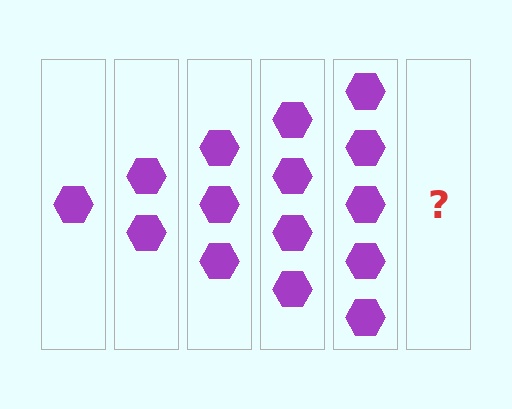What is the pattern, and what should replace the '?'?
The pattern is that each step adds one more hexagon. The '?' should be 6 hexagons.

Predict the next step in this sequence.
The next step is 6 hexagons.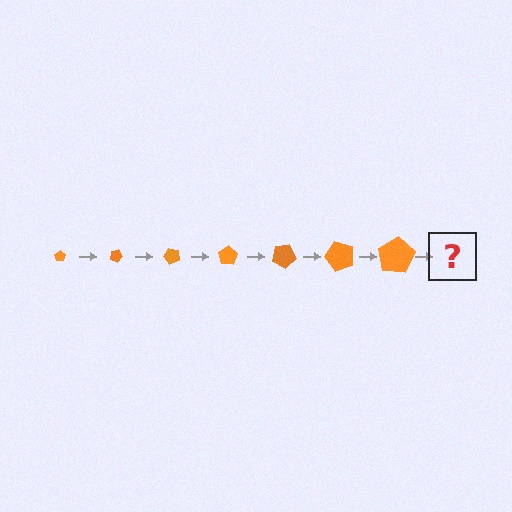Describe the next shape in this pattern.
It should be a pentagon, larger than the previous one and rotated 175 degrees from the start.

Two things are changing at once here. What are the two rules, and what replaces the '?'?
The two rules are that the pentagon grows larger each step and it rotates 25 degrees each step. The '?' should be a pentagon, larger than the previous one and rotated 175 degrees from the start.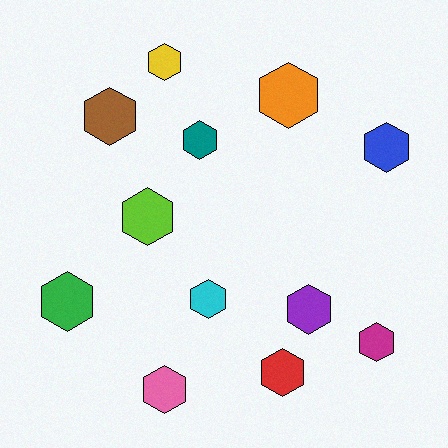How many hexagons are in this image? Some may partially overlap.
There are 12 hexagons.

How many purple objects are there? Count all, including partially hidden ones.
There is 1 purple object.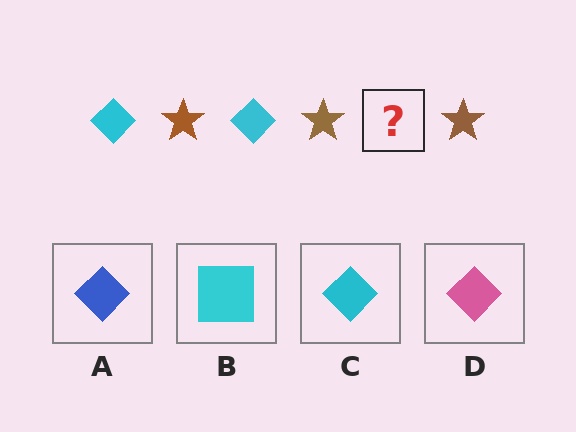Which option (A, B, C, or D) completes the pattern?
C.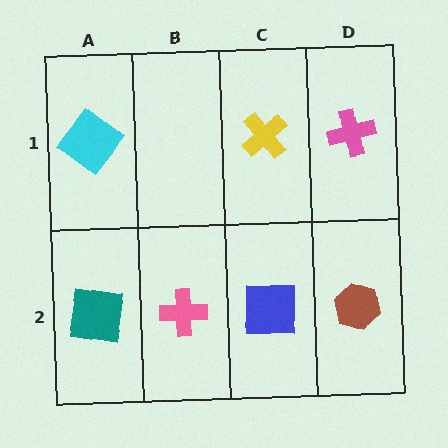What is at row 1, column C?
A yellow cross.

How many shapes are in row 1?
3 shapes.